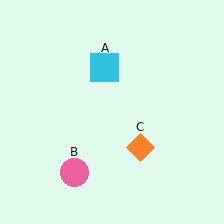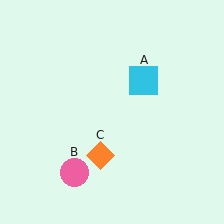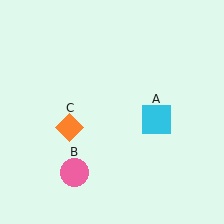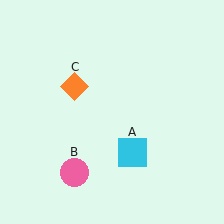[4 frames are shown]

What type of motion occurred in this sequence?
The cyan square (object A), orange diamond (object C) rotated clockwise around the center of the scene.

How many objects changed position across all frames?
2 objects changed position: cyan square (object A), orange diamond (object C).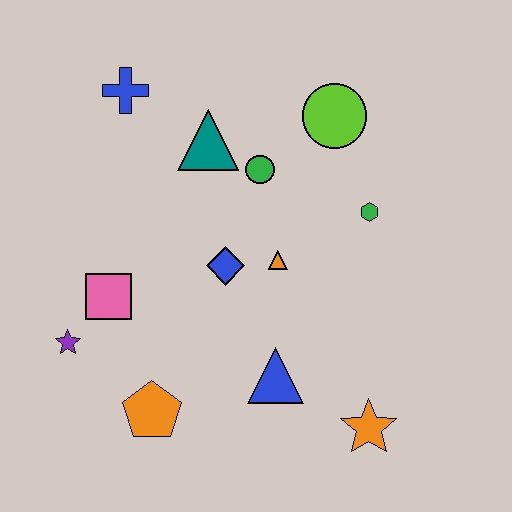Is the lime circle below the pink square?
No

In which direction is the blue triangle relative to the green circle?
The blue triangle is below the green circle.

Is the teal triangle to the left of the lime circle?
Yes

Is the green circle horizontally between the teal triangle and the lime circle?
Yes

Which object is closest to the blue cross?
The teal triangle is closest to the blue cross.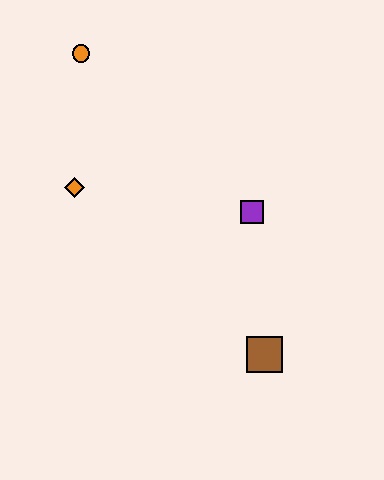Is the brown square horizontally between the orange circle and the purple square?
No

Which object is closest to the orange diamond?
The orange circle is closest to the orange diamond.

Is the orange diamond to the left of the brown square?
Yes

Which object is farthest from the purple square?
The orange circle is farthest from the purple square.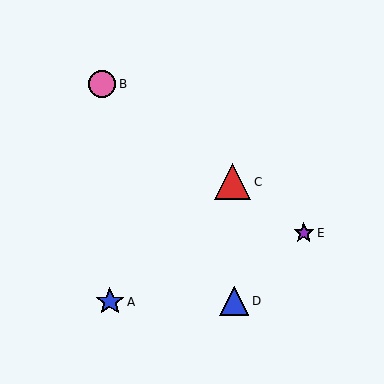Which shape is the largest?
The red triangle (labeled C) is the largest.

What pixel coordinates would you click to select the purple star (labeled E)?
Click at (304, 233) to select the purple star E.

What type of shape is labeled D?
Shape D is a blue triangle.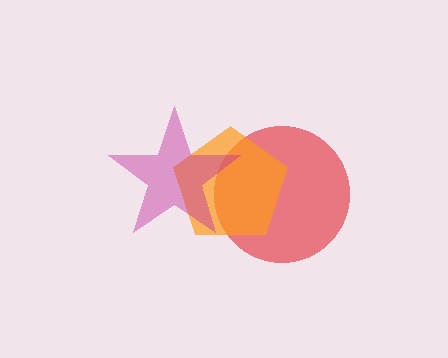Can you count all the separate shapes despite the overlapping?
Yes, there are 3 separate shapes.